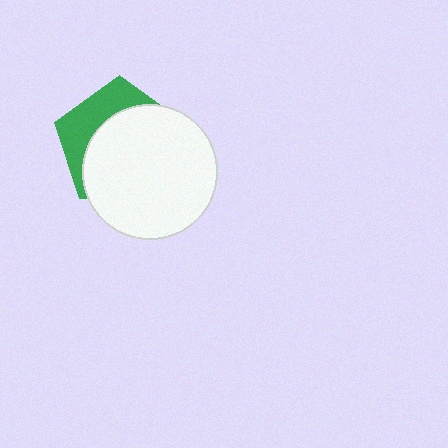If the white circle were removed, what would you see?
You would see the complete green pentagon.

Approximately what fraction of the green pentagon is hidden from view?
Roughly 67% of the green pentagon is hidden behind the white circle.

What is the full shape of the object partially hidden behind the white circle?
The partially hidden object is a green pentagon.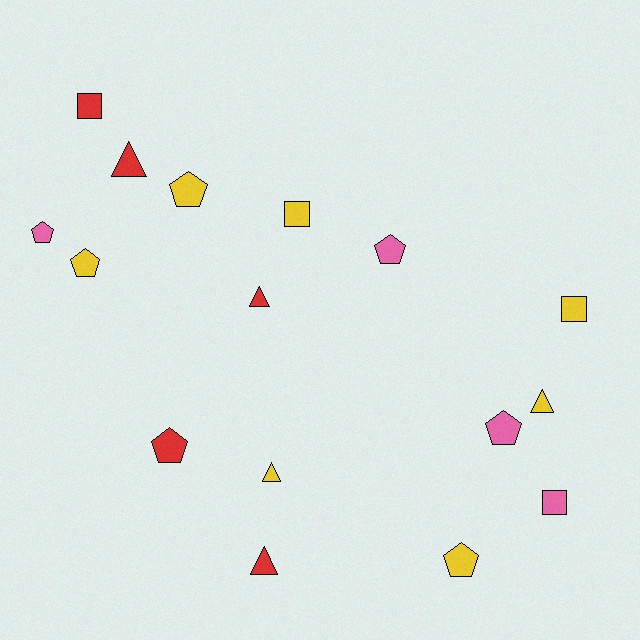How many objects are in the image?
There are 16 objects.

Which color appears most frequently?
Yellow, with 7 objects.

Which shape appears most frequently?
Pentagon, with 7 objects.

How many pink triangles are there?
There are no pink triangles.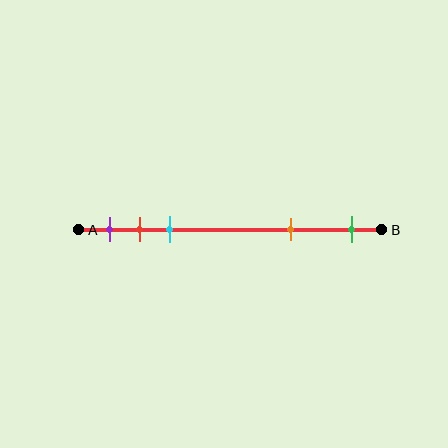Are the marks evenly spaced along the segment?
No, the marks are not evenly spaced.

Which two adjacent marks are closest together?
The red and cyan marks are the closest adjacent pair.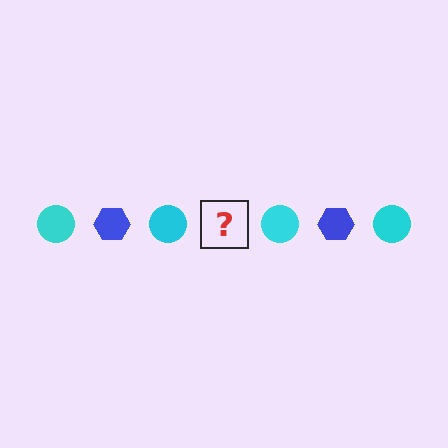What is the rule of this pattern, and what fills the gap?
The rule is that the pattern alternates between cyan circle and blue hexagon. The gap should be filled with a blue hexagon.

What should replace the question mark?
The question mark should be replaced with a blue hexagon.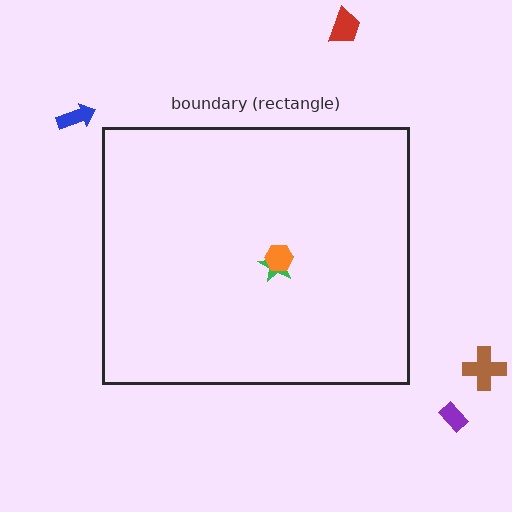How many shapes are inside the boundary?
2 inside, 4 outside.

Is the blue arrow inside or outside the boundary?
Outside.